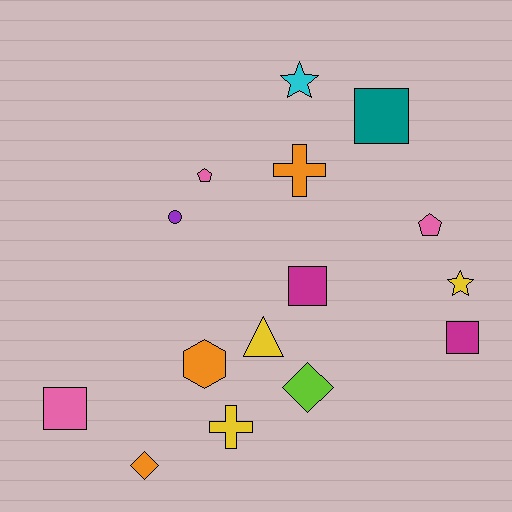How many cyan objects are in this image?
There is 1 cyan object.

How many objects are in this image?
There are 15 objects.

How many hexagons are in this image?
There is 1 hexagon.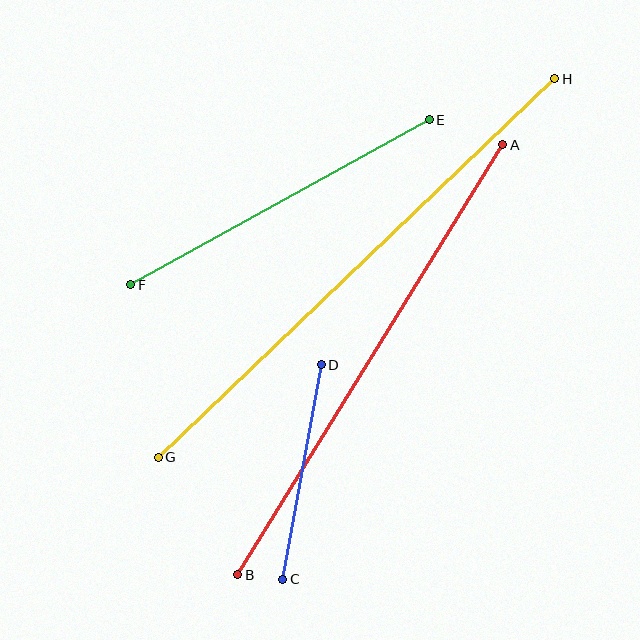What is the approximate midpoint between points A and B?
The midpoint is at approximately (370, 360) pixels.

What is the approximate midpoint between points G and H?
The midpoint is at approximately (356, 268) pixels.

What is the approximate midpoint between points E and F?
The midpoint is at approximately (280, 202) pixels.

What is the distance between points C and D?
The distance is approximately 218 pixels.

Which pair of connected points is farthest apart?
Points G and H are farthest apart.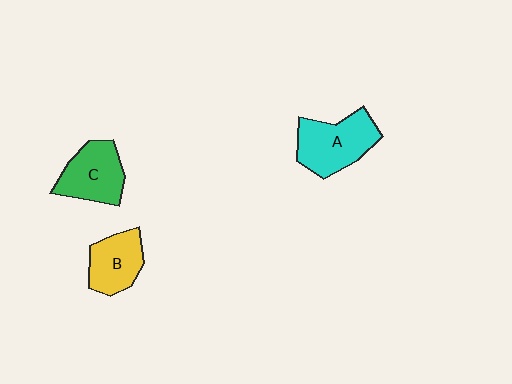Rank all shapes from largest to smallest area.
From largest to smallest: A (cyan), C (green), B (yellow).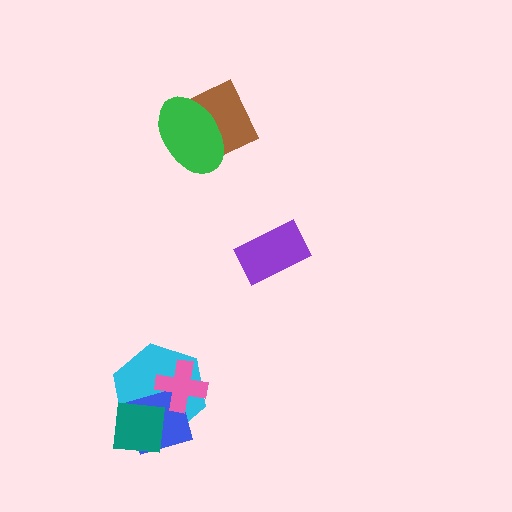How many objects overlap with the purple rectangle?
0 objects overlap with the purple rectangle.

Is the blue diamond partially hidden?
Yes, it is partially covered by another shape.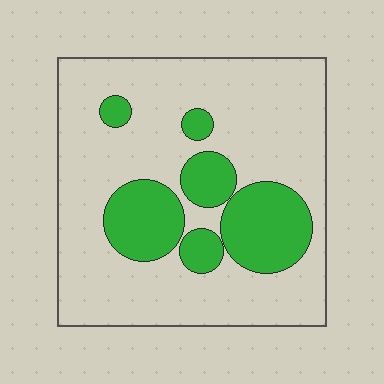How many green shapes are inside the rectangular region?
6.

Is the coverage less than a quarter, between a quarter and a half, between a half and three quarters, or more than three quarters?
Less than a quarter.